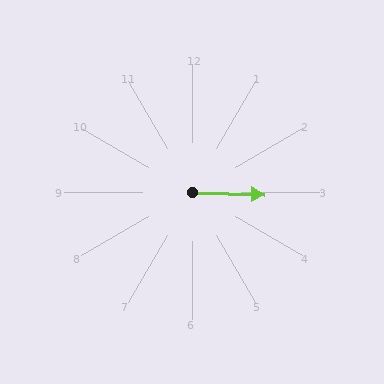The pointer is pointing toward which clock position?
Roughly 3 o'clock.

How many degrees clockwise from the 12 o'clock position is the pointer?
Approximately 92 degrees.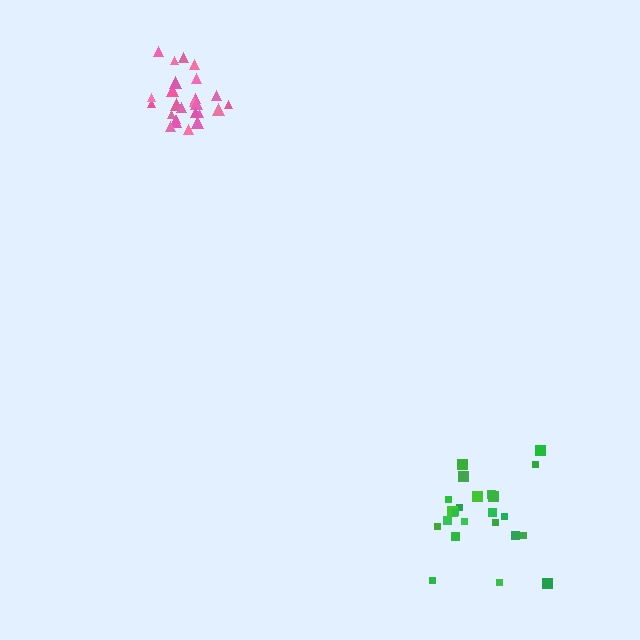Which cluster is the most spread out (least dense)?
Green.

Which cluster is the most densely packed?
Pink.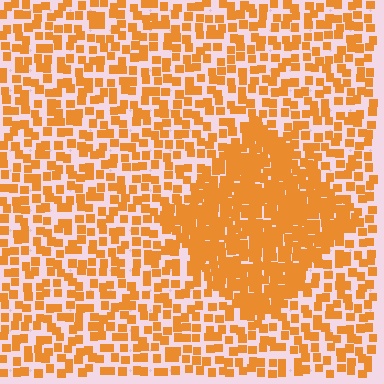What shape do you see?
I see a diamond.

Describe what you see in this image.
The image contains small orange elements arranged at two different densities. A diamond-shaped region is visible where the elements are more densely packed than the surrounding area.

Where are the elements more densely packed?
The elements are more densely packed inside the diamond boundary.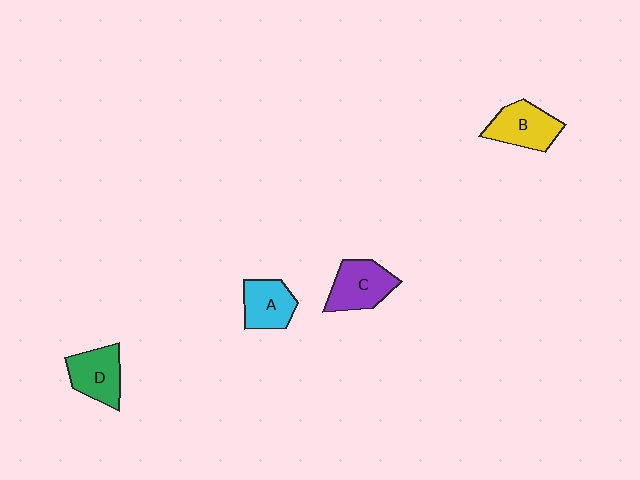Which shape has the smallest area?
Shape A (cyan).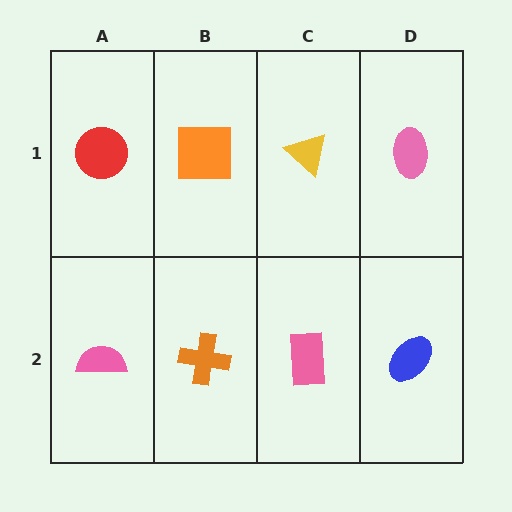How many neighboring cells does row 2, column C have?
3.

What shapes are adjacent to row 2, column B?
An orange square (row 1, column B), a pink semicircle (row 2, column A), a pink rectangle (row 2, column C).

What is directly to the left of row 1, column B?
A red circle.